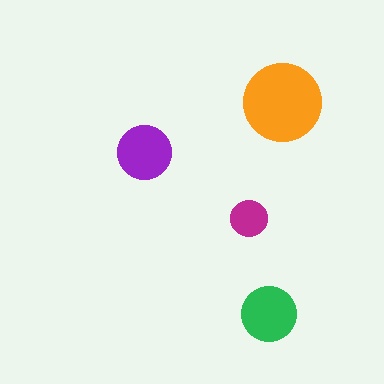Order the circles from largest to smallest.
the orange one, the green one, the purple one, the magenta one.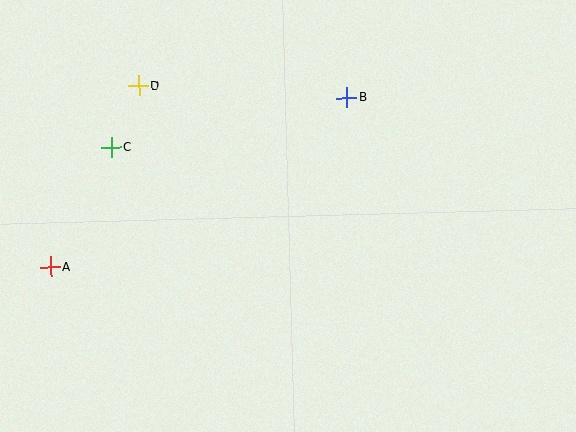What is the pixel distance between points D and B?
The distance between D and B is 208 pixels.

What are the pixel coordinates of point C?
Point C is at (111, 147).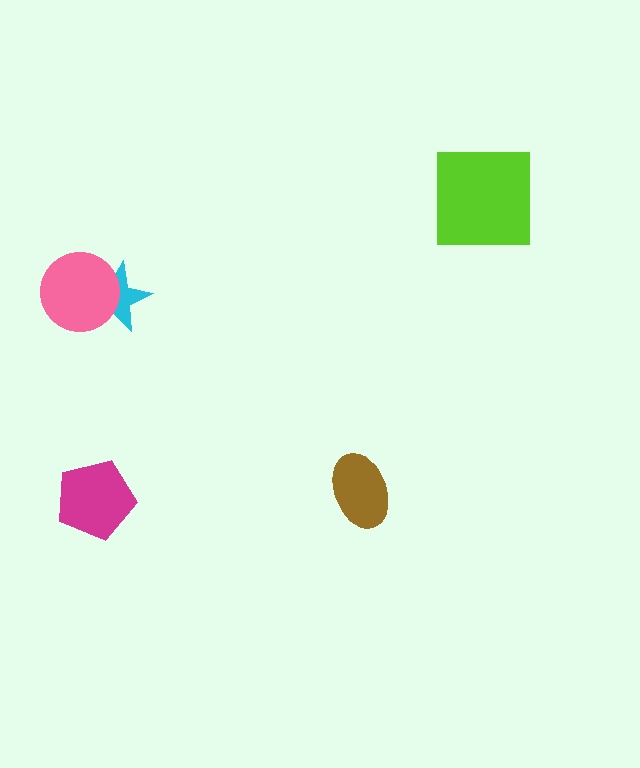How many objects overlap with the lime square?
0 objects overlap with the lime square.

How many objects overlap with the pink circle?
1 object overlaps with the pink circle.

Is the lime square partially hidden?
No, no other shape covers it.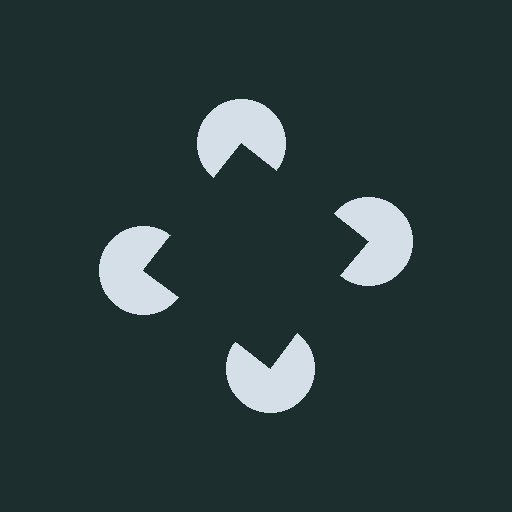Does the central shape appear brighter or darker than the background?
It typically appears slightly darker than the background, even though no actual brightness change is drawn.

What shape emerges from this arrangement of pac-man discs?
An illusory square — its edges are inferred from the aligned wedge cuts in the pac-man discs, not physically drawn.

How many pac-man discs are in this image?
There are 4 — one at each vertex of the illusory square.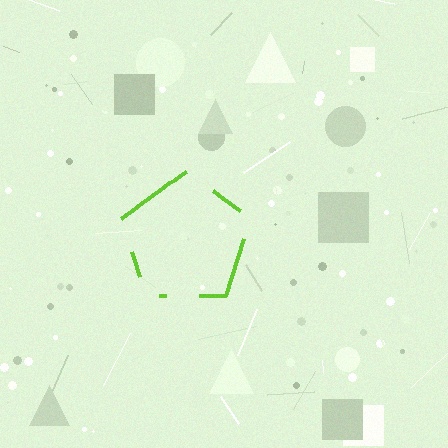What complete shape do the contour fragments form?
The contour fragments form a pentagon.